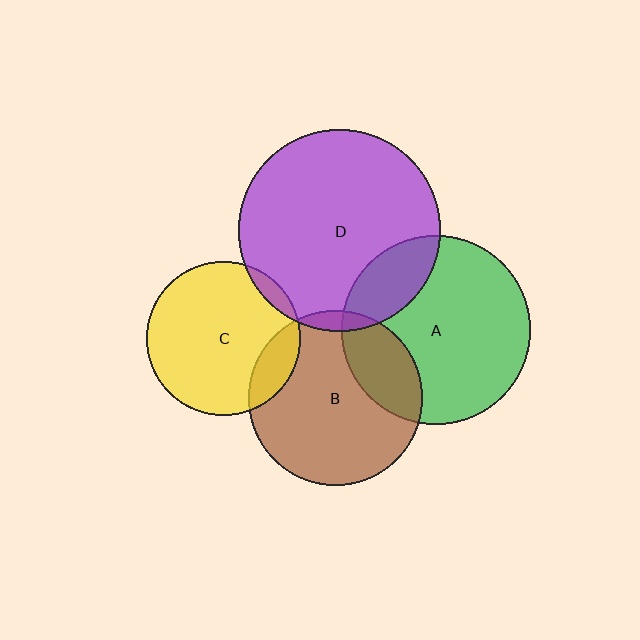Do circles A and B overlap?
Yes.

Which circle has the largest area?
Circle D (purple).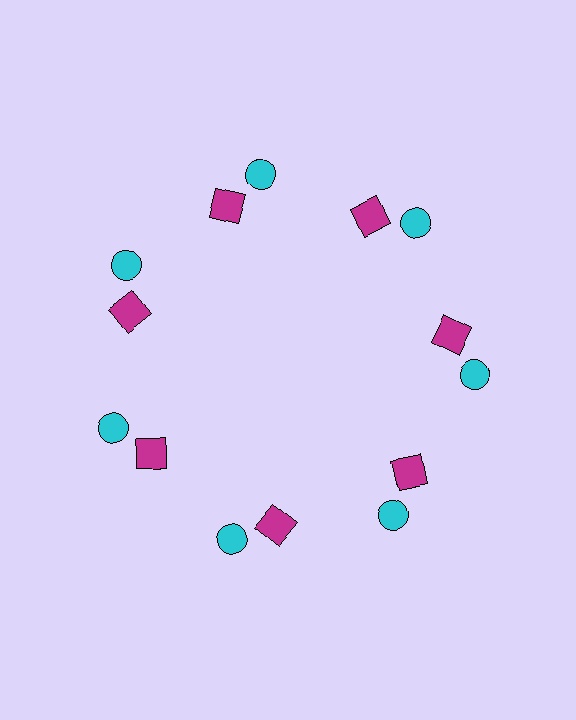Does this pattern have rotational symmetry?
Yes, this pattern has 7-fold rotational symmetry. It looks the same after rotating 51 degrees around the center.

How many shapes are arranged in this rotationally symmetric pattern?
There are 14 shapes, arranged in 7 groups of 2.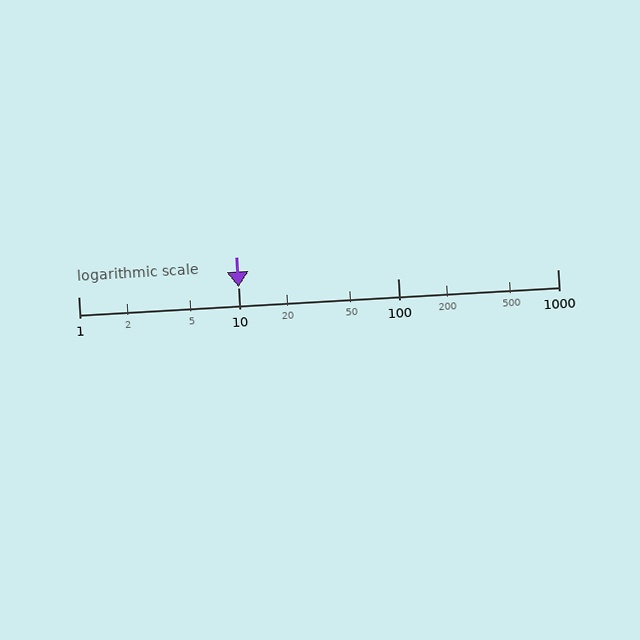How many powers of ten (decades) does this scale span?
The scale spans 3 decades, from 1 to 1000.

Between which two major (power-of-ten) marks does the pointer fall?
The pointer is between 10 and 100.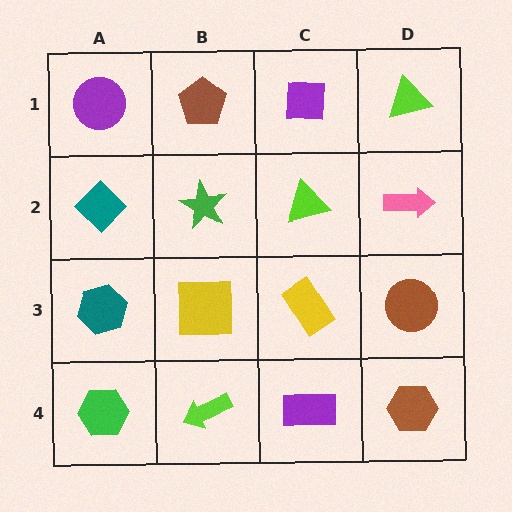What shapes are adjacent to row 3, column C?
A lime triangle (row 2, column C), a purple rectangle (row 4, column C), a yellow square (row 3, column B), a brown circle (row 3, column D).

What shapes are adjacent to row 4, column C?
A yellow rectangle (row 3, column C), a lime arrow (row 4, column B), a brown hexagon (row 4, column D).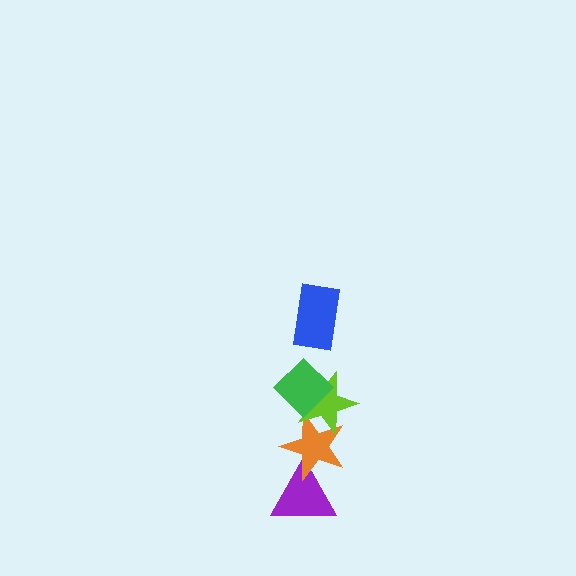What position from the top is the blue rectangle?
The blue rectangle is 1st from the top.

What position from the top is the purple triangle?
The purple triangle is 5th from the top.